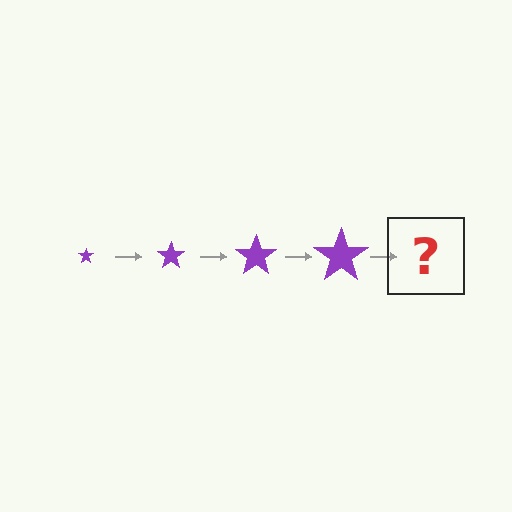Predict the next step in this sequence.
The next step is a purple star, larger than the previous one.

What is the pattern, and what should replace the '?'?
The pattern is that the star gets progressively larger each step. The '?' should be a purple star, larger than the previous one.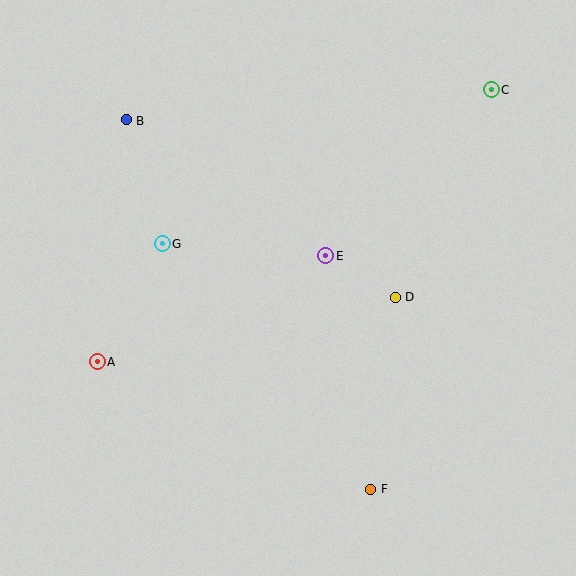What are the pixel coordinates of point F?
Point F is at (371, 489).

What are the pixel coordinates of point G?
Point G is at (163, 243).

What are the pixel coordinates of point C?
Point C is at (491, 90).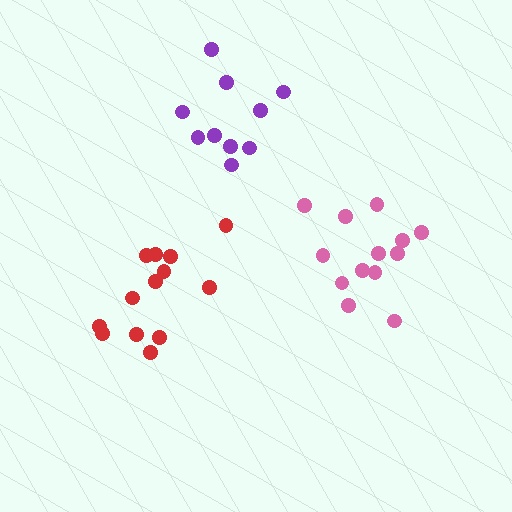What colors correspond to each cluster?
The clusters are colored: red, pink, purple.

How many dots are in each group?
Group 1: 13 dots, Group 2: 13 dots, Group 3: 10 dots (36 total).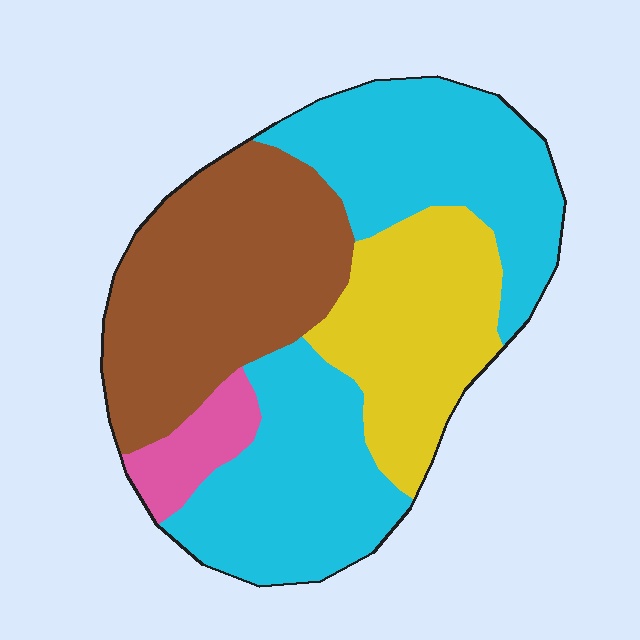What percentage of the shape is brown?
Brown takes up about one third (1/3) of the shape.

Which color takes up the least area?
Pink, at roughly 5%.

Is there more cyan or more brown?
Cyan.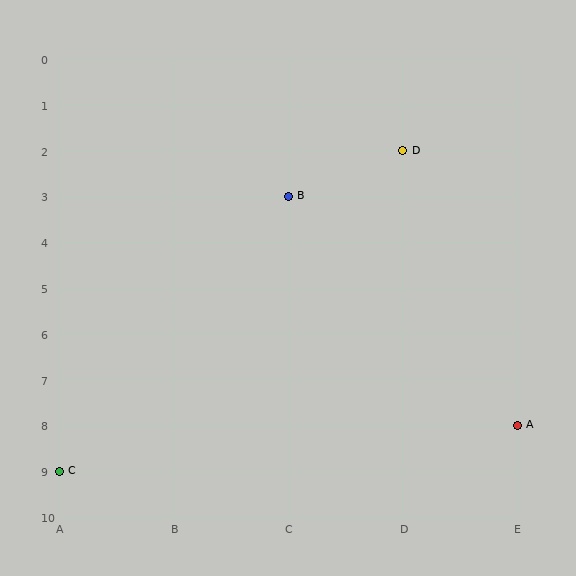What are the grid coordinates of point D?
Point D is at grid coordinates (D, 2).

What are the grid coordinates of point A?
Point A is at grid coordinates (E, 8).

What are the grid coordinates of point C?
Point C is at grid coordinates (A, 9).